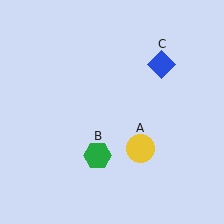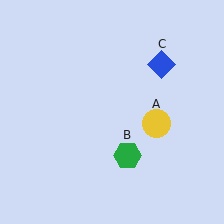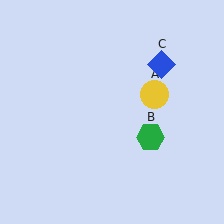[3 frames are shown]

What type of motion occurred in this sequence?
The yellow circle (object A), green hexagon (object B) rotated counterclockwise around the center of the scene.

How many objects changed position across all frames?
2 objects changed position: yellow circle (object A), green hexagon (object B).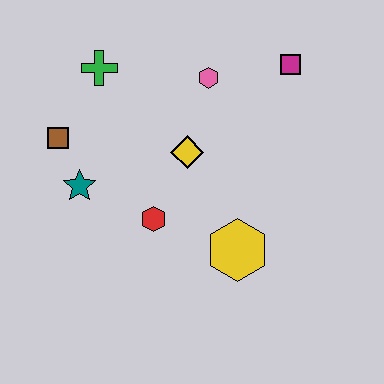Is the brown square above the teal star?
Yes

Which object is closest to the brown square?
The teal star is closest to the brown square.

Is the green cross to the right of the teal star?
Yes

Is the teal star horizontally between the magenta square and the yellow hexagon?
No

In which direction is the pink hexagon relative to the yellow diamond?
The pink hexagon is above the yellow diamond.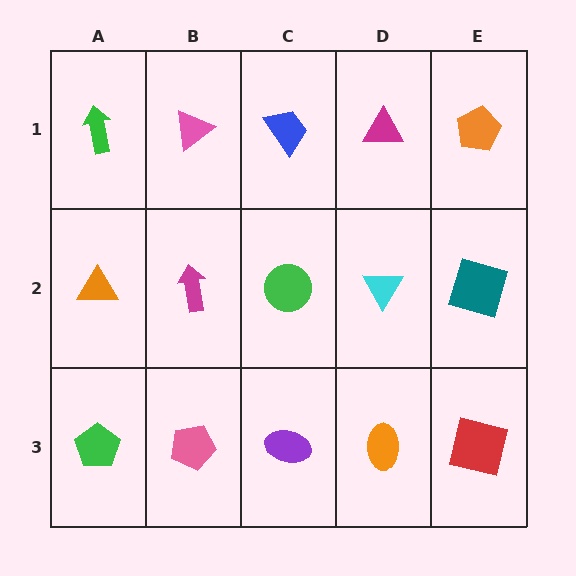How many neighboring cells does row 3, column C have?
3.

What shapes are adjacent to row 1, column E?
A teal square (row 2, column E), a magenta triangle (row 1, column D).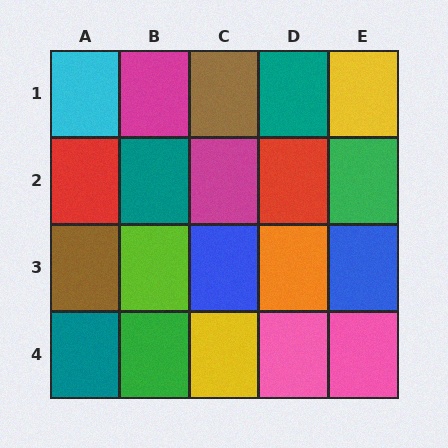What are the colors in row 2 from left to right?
Red, teal, magenta, red, green.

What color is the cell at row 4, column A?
Teal.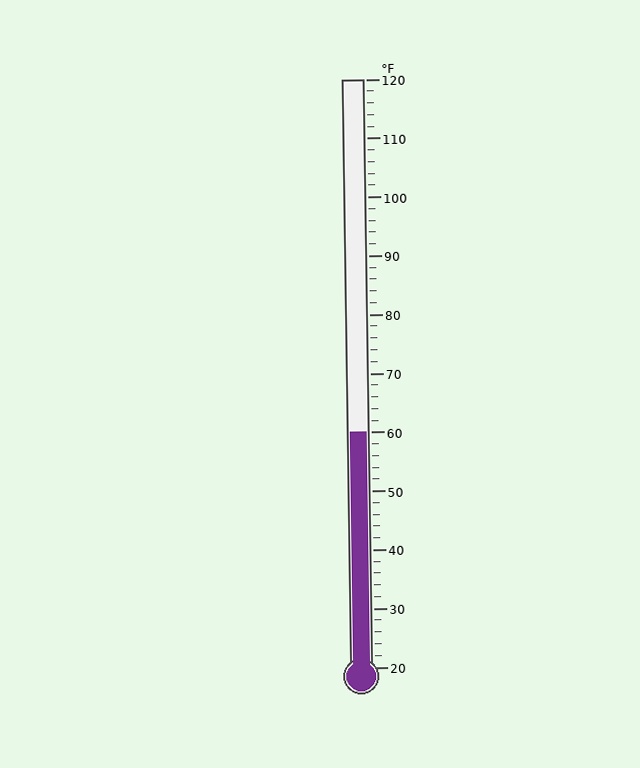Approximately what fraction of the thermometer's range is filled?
The thermometer is filled to approximately 40% of its range.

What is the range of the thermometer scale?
The thermometer scale ranges from 20°F to 120°F.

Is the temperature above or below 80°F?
The temperature is below 80°F.